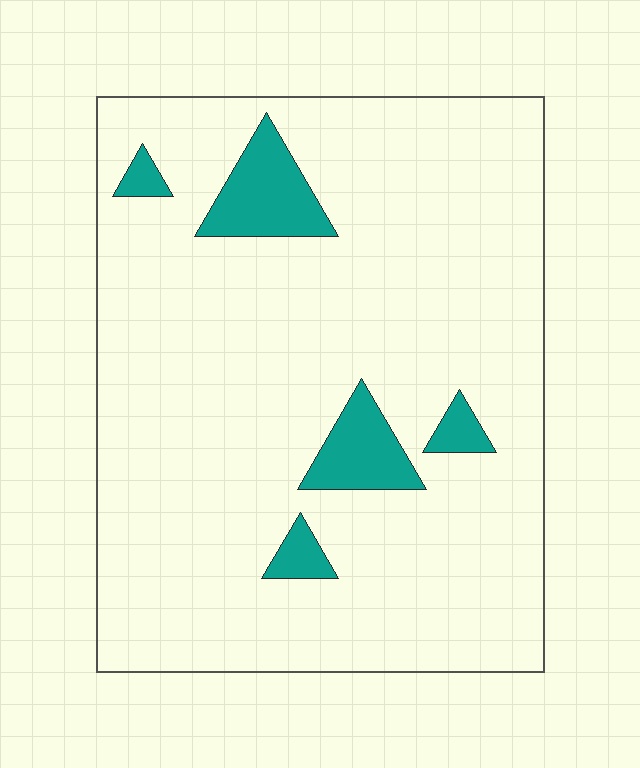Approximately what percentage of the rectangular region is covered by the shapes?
Approximately 10%.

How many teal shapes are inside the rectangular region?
5.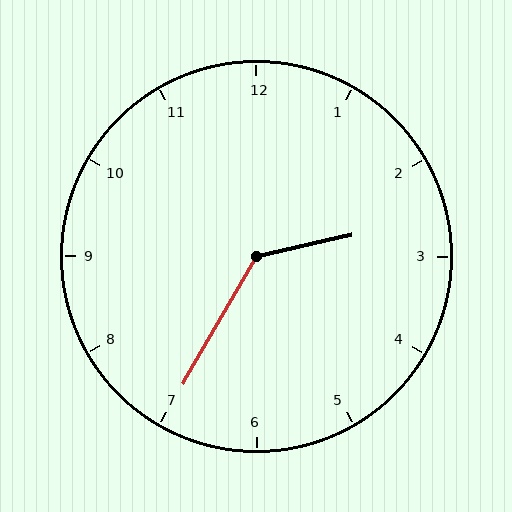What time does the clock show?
2:35.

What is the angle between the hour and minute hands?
Approximately 132 degrees.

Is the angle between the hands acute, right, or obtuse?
It is obtuse.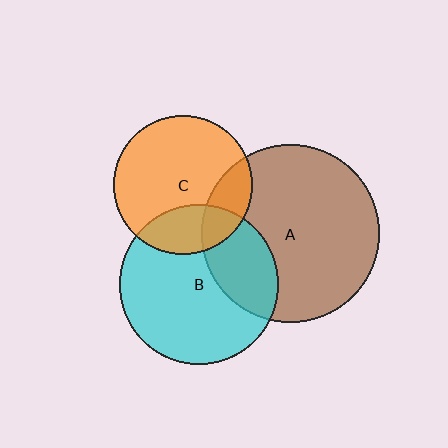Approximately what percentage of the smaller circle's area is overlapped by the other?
Approximately 20%.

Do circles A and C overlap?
Yes.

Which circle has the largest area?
Circle A (brown).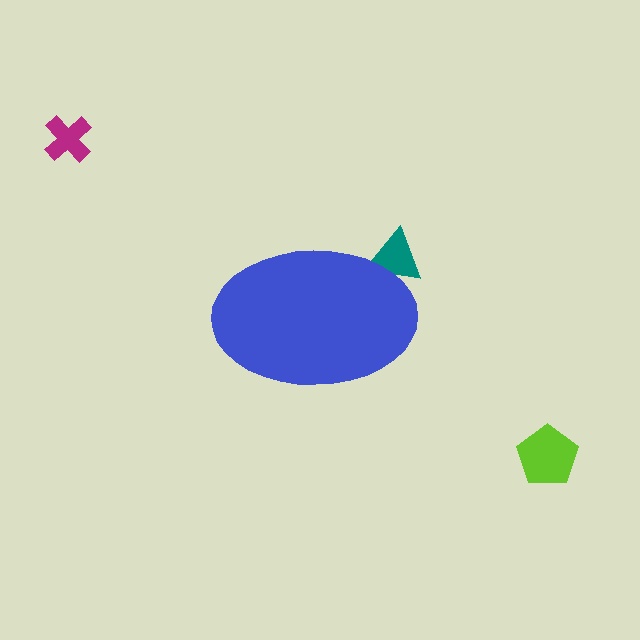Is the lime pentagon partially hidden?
No, the lime pentagon is fully visible.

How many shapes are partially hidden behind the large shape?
1 shape is partially hidden.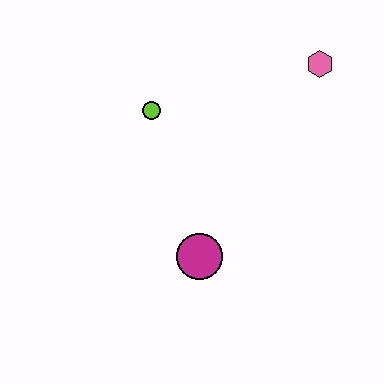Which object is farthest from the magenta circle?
The pink hexagon is farthest from the magenta circle.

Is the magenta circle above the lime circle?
No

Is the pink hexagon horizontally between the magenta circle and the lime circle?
No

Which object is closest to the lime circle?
The magenta circle is closest to the lime circle.